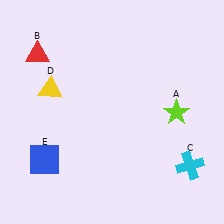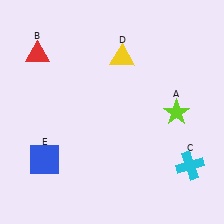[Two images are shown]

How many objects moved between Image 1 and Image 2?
1 object moved between the two images.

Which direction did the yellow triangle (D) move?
The yellow triangle (D) moved right.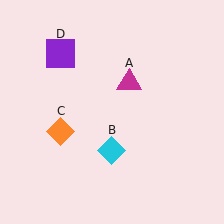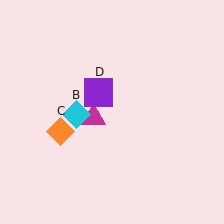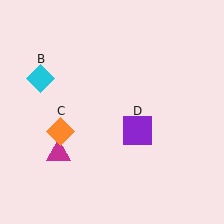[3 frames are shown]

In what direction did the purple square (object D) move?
The purple square (object D) moved down and to the right.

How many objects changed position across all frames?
3 objects changed position: magenta triangle (object A), cyan diamond (object B), purple square (object D).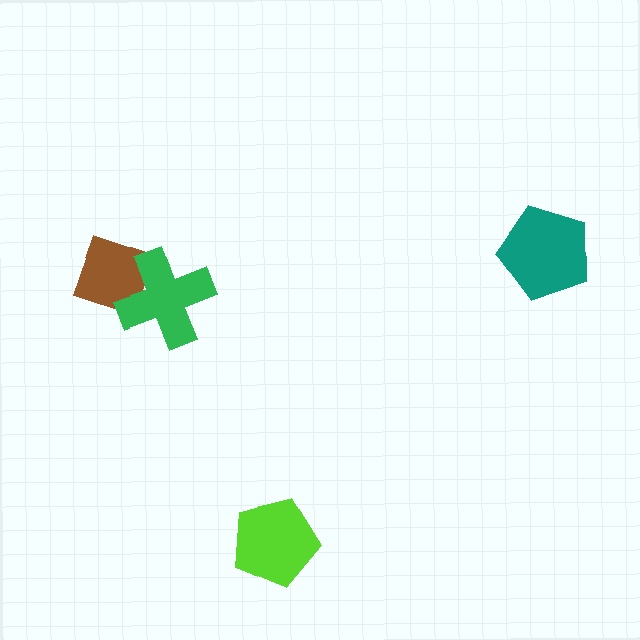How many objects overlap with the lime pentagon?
0 objects overlap with the lime pentagon.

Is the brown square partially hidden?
Yes, it is partially covered by another shape.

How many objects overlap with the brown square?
1 object overlaps with the brown square.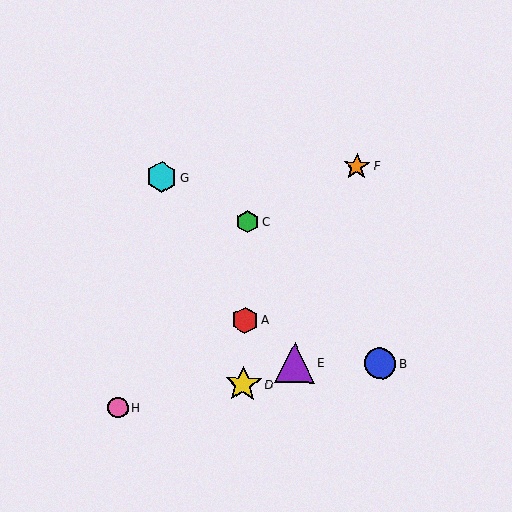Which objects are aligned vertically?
Objects A, C, D are aligned vertically.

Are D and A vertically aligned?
Yes, both are at x≈243.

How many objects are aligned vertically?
3 objects (A, C, D) are aligned vertically.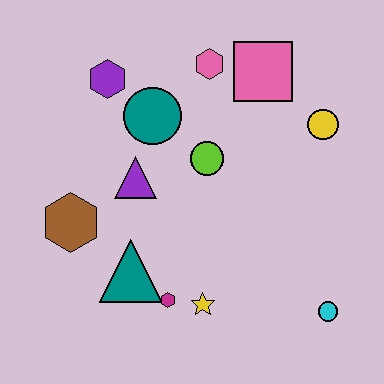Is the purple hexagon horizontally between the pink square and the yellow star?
No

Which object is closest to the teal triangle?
The magenta hexagon is closest to the teal triangle.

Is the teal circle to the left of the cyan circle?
Yes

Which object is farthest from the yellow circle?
The brown hexagon is farthest from the yellow circle.